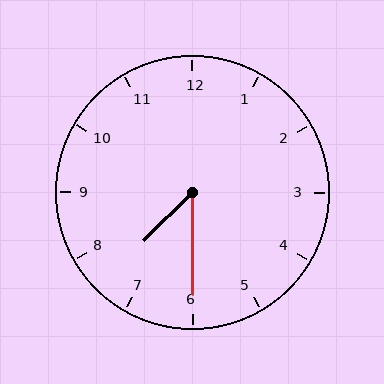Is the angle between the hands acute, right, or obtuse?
It is acute.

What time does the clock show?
7:30.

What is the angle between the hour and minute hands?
Approximately 45 degrees.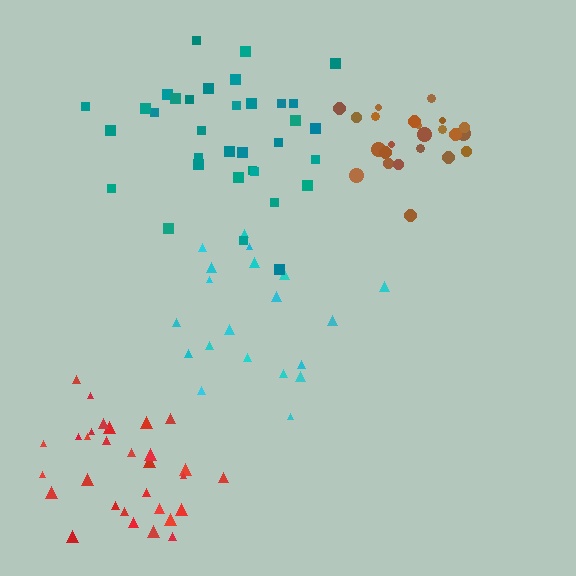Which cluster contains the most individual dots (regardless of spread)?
Teal (34).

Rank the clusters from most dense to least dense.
brown, red, teal, cyan.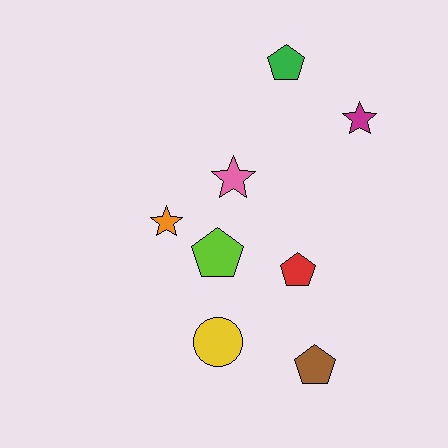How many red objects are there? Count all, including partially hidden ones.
There is 1 red object.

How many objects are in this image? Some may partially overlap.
There are 8 objects.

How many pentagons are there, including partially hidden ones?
There are 4 pentagons.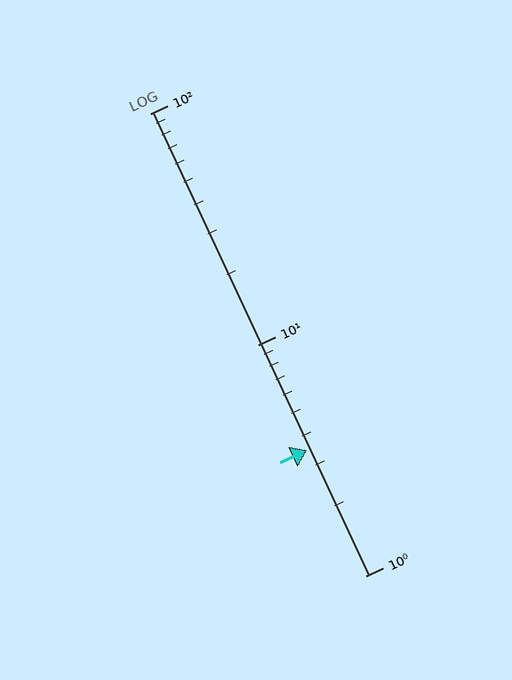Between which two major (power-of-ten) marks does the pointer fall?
The pointer is between 1 and 10.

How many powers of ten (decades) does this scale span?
The scale spans 2 decades, from 1 to 100.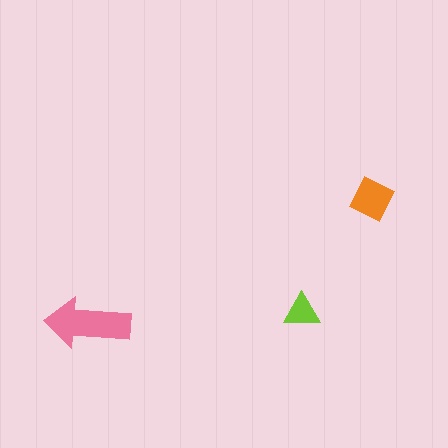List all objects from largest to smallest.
The pink arrow, the orange diamond, the lime triangle.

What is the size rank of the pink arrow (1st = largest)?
1st.